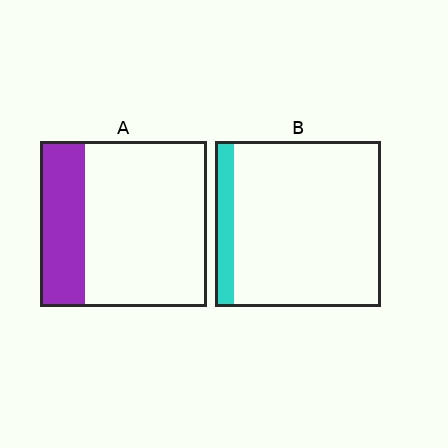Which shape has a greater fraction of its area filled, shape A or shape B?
Shape A.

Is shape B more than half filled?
No.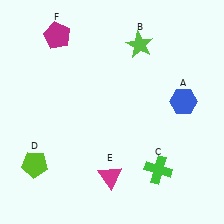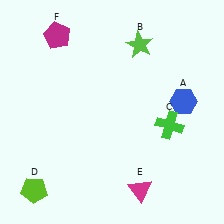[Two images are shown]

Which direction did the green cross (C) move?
The green cross (C) moved up.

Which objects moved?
The objects that moved are: the green cross (C), the lime pentagon (D), the magenta triangle (E).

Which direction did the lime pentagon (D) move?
The lime pentagon (D) moved down.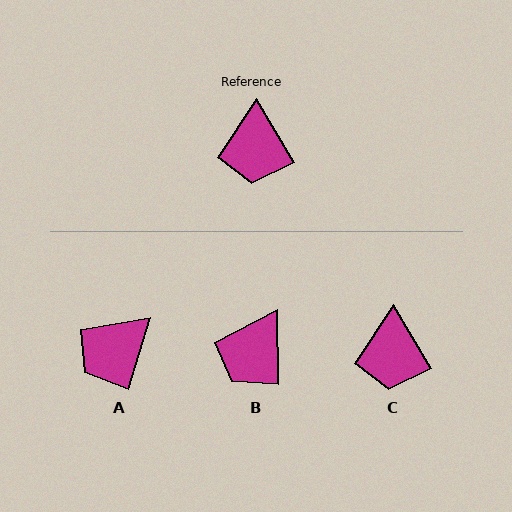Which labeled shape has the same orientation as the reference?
C.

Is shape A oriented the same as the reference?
No, it is off by about 47 degrees.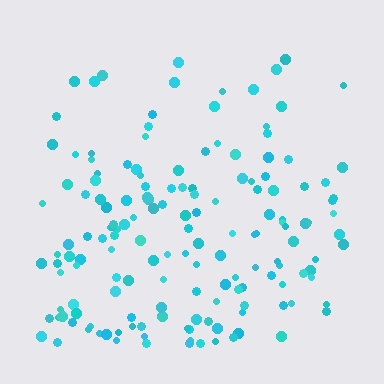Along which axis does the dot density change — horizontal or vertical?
Vertical.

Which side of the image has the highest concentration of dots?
The bottom.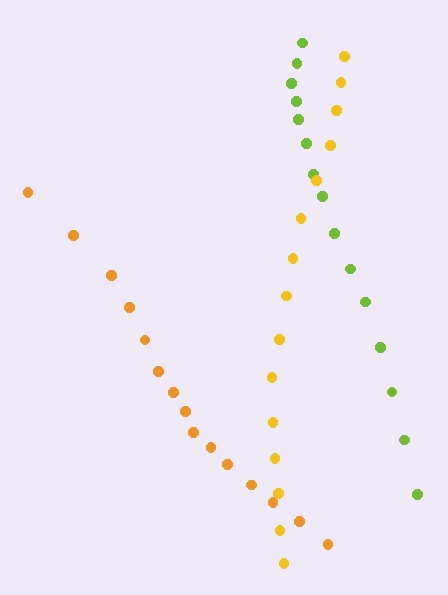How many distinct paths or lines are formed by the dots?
There are 3 distinct paths.